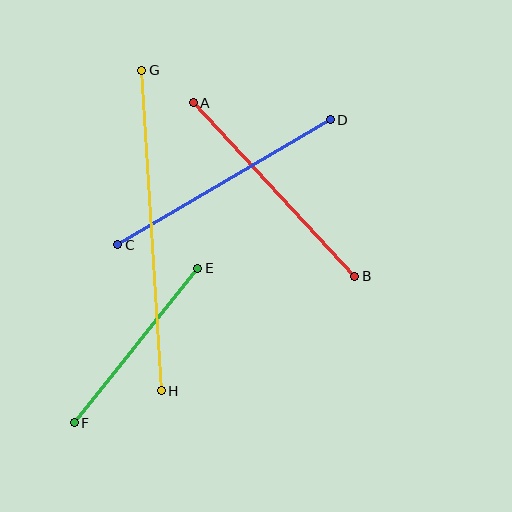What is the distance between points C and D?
The distance is approximately 246 pixels.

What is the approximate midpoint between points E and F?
The midpoint is at approximately (136, 346) pixels.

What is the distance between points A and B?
The distance is approximately 237 pixels.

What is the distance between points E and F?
The distance is approximately 198 pixels.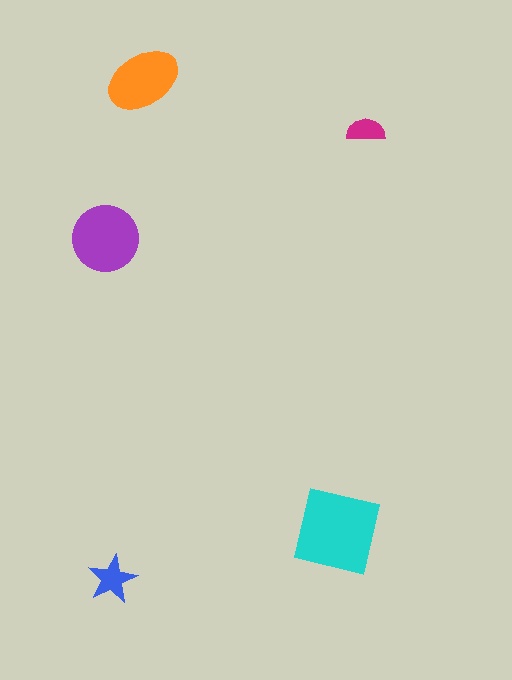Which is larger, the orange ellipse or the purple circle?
The purple circle.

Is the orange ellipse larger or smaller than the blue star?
Larger.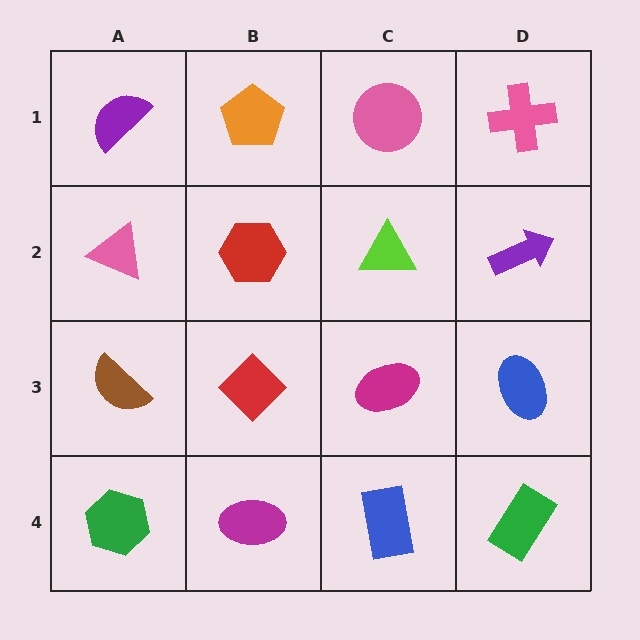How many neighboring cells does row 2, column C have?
4.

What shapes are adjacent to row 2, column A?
A purple semicircle (row 1, column A), a brown semicircle (row 3, column A), a red hexagon (row 2, column B).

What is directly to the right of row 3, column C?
A blue ellipse.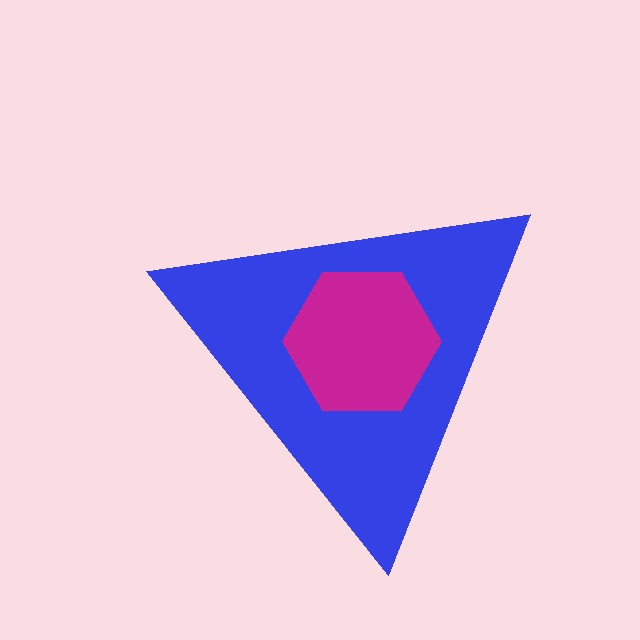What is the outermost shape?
The blue triangle.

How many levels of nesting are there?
2.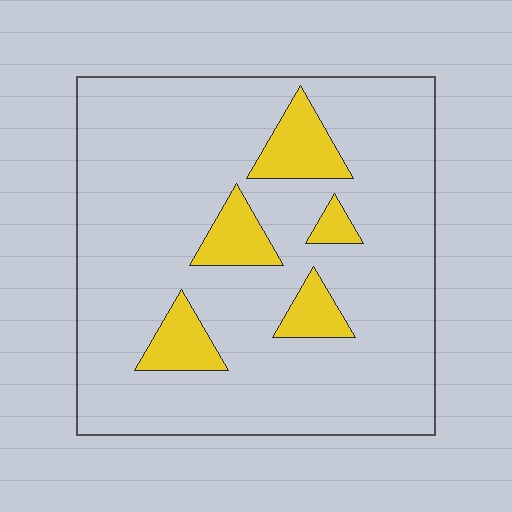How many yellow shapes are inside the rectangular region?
5.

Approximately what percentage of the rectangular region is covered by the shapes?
Approximately 15%.